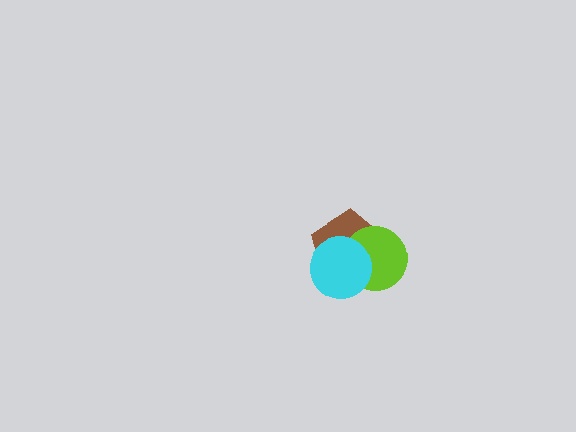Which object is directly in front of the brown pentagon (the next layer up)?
The lime circle is directly in front of the brown pentagon.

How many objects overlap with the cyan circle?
2 objects overlap with the cyan circle.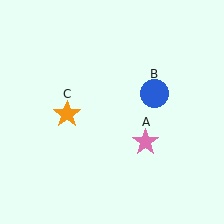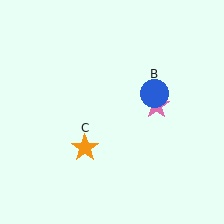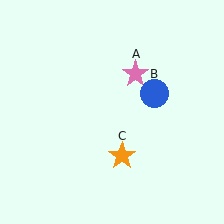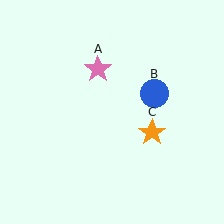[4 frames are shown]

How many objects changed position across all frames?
2 objects changed position: pink star (object A), orange star (object C).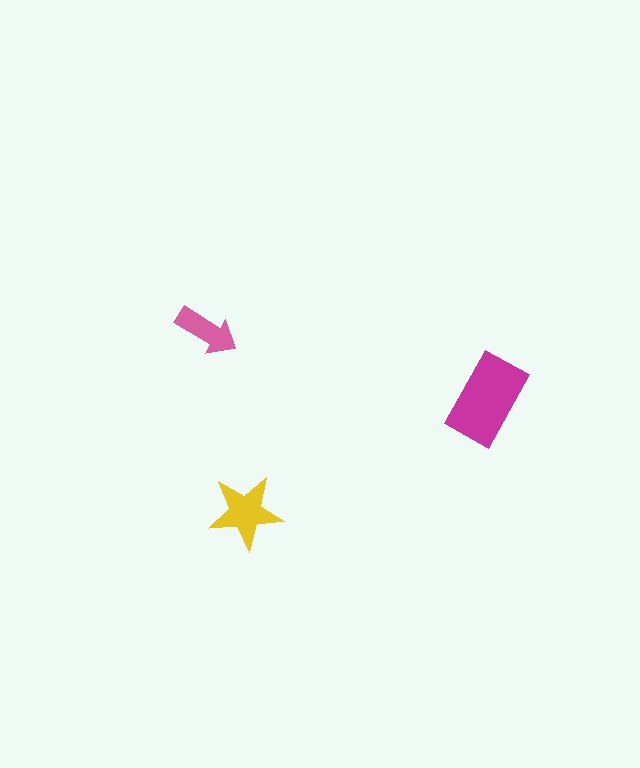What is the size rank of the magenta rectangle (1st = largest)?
1st.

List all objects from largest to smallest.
The magenta rectangle, the yellow star, the pink arrow.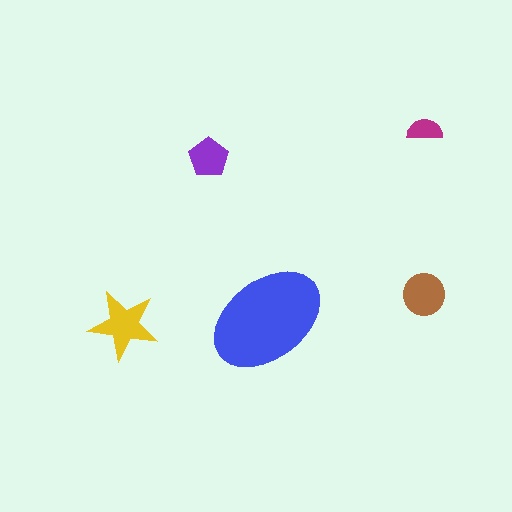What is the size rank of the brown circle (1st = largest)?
3rd.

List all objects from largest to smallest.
The blue ellipse, the yellow star, the brown circle, the purple pentagon, the magenta semicircle.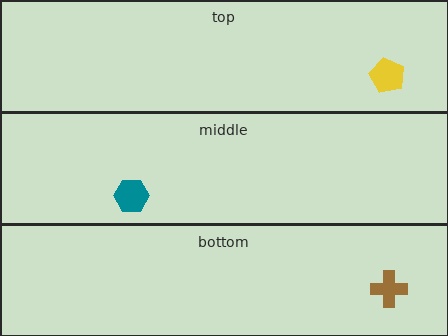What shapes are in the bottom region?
The brown cross.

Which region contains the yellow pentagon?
The top region.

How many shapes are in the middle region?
1.